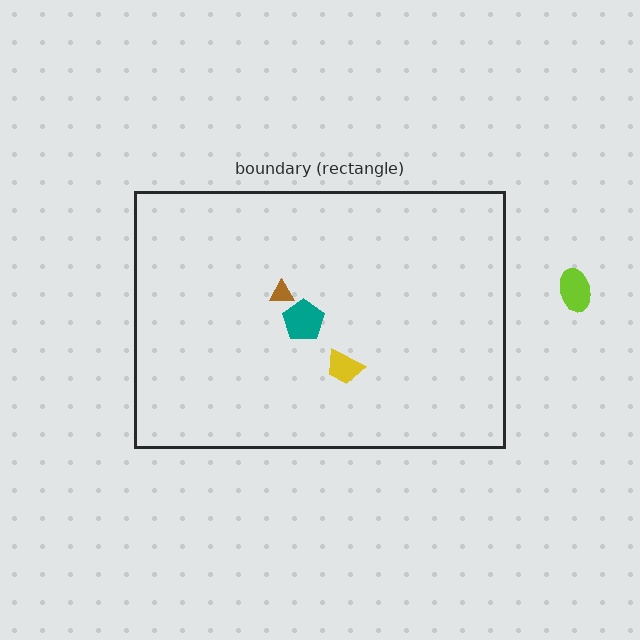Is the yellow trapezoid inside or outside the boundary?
Inside.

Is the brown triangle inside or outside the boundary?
Inside.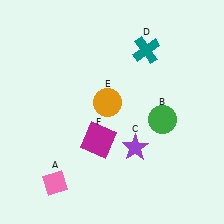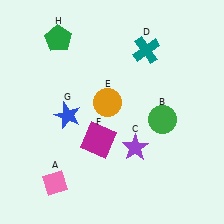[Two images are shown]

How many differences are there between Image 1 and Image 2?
There are 2 differences between the two images.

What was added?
A blue star (G), a green pentagon (H) were added in Image 2.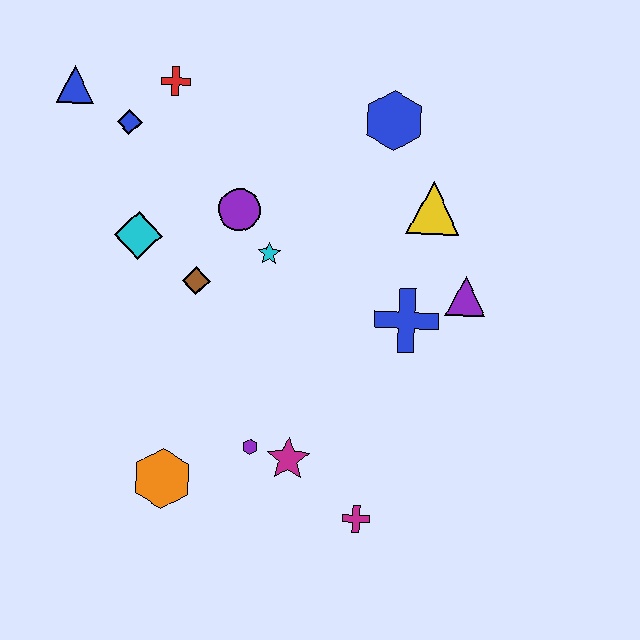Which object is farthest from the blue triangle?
The magenta cross is farthest from the blue triangle.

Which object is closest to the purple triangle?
The blue cross is closest to the purple triangle.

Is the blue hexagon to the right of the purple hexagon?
Yes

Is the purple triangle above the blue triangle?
No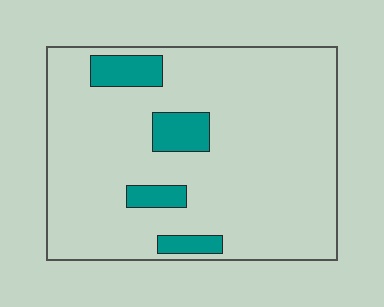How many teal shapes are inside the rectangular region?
4.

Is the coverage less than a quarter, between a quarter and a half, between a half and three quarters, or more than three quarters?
Less than a quarter.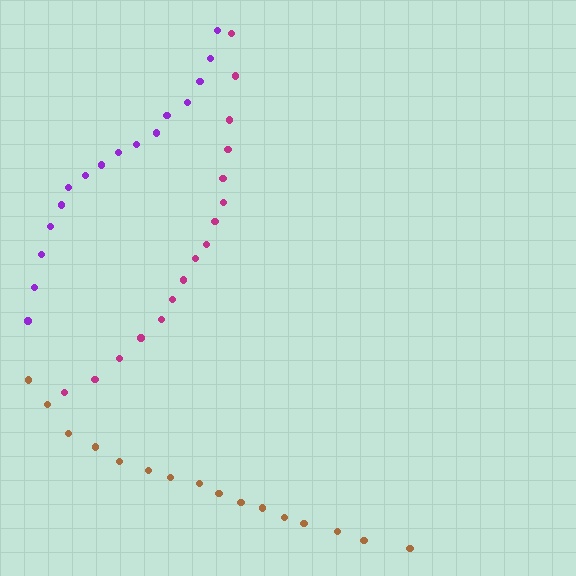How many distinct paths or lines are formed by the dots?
There are 3 distinct paths.